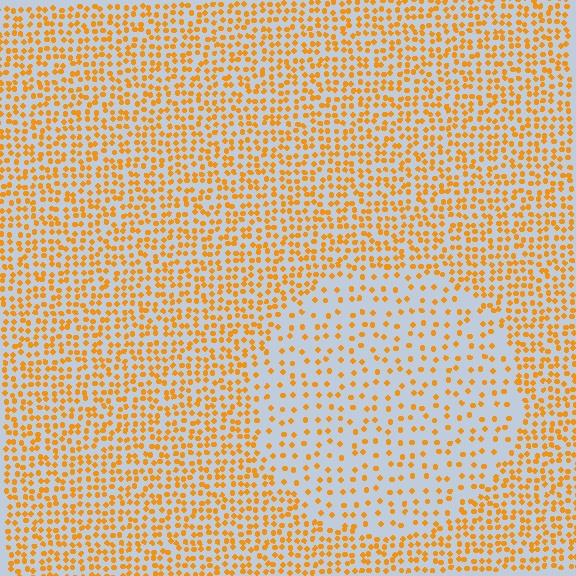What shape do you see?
I see a circle.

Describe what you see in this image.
The image contains small orange elements arranged at two different densities. A circle-shaped region is visible where the elements are less densely packed than the surrounding area.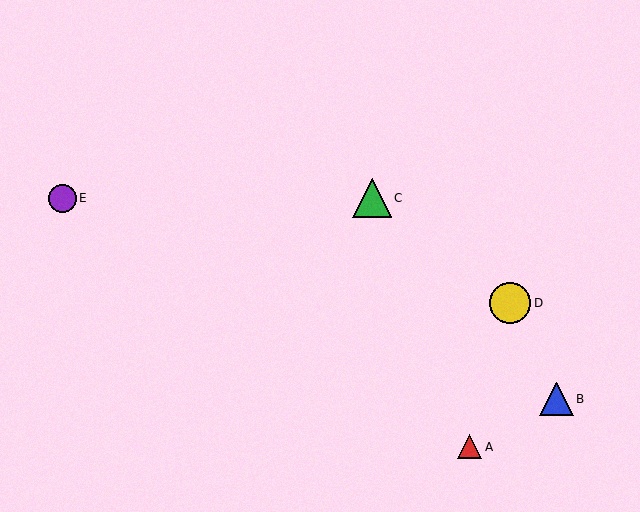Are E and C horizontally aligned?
Yes, both are at y≈198.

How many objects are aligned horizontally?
2 objects (C, E) are aligned horizontally.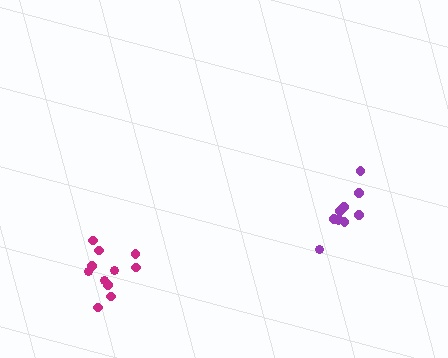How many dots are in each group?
Group 1: 11 dots, Group 2: 10 dots (21 total).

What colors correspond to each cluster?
The clusters are colored: magenta, purple.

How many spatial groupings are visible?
There are 2 spatial groupings.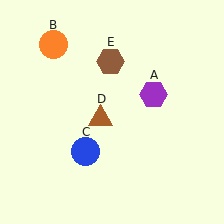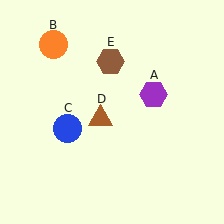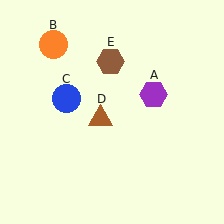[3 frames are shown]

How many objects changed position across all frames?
1 object changed position: blue circle (object C).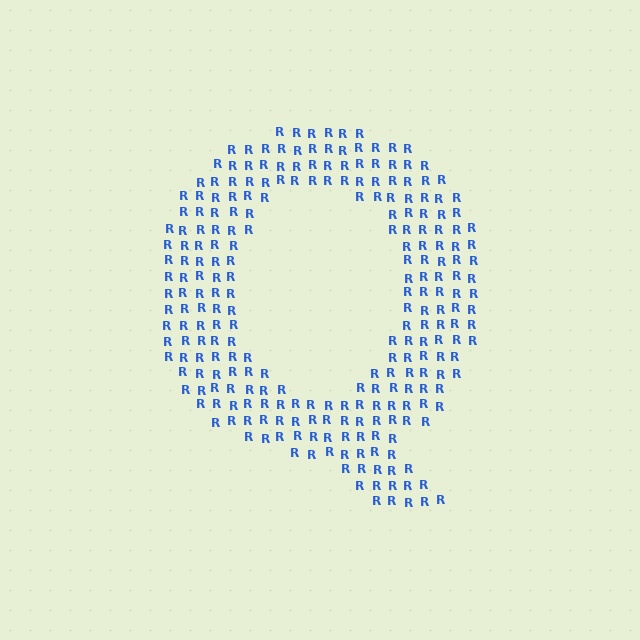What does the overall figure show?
The overall figure shows the letter Q.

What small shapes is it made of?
It is made of small letter R's.